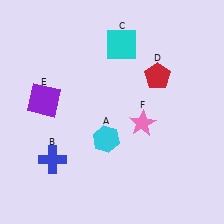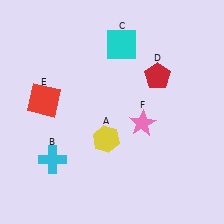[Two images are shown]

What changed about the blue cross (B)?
In Image 1, B is blue. In Image 2, it changed to cyan.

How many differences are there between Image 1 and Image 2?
There are 3 differences between the two images.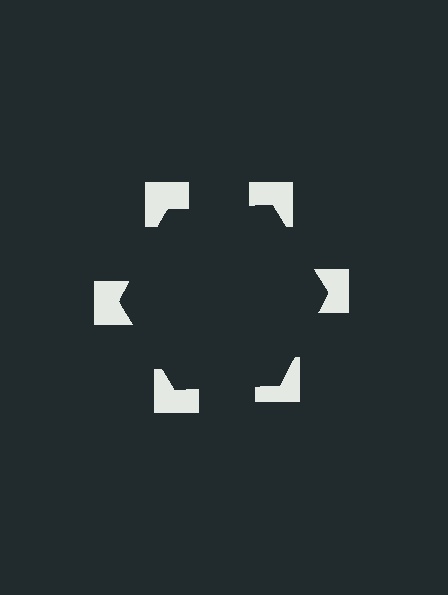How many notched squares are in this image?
There are 6 — one at each vertex of the illusory hexagon.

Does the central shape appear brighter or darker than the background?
It typically appears slightly darker than the background, even though no actual brightness change is drawn.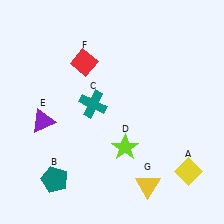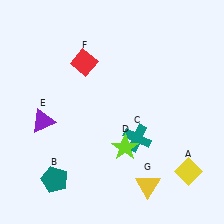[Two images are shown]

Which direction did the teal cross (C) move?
The teal cross (C) moved right.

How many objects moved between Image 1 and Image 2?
1 object moved between the two images.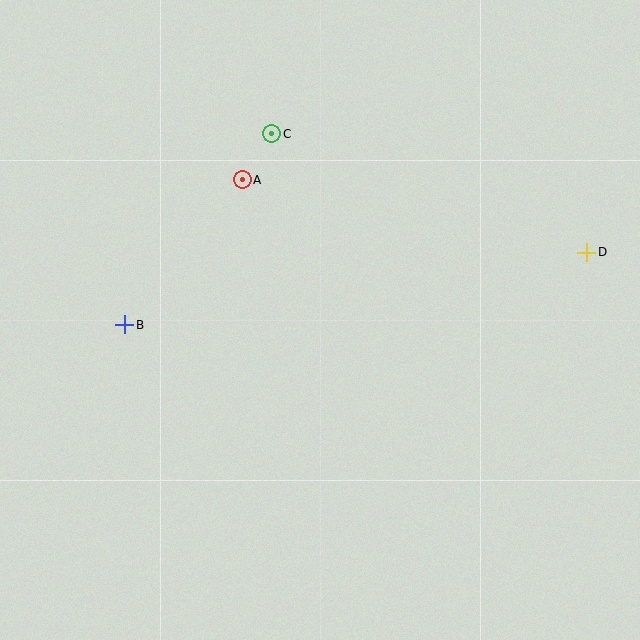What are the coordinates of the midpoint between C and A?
The midpoint between C and A is at (257, 157).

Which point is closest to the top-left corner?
Point A is closest to the top-left corner.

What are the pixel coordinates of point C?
Point C is at (272, 134).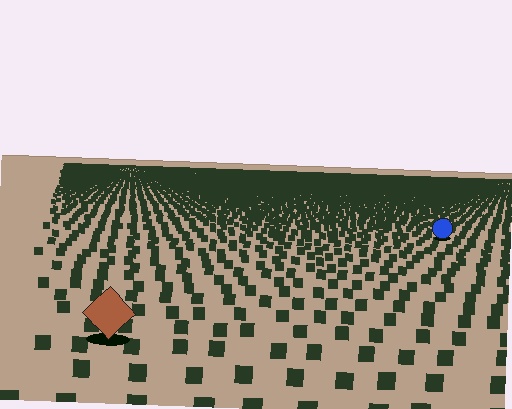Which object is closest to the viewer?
The brown diamond is closest. The texture marks near it are larger and more spread out.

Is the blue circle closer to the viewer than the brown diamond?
No. The brown diamond is closer — you can tell from the texture gradient: the ground texture is coarser near it.